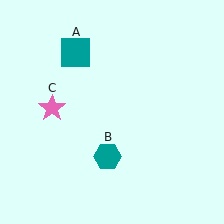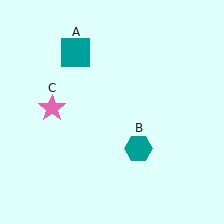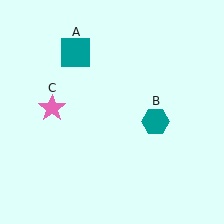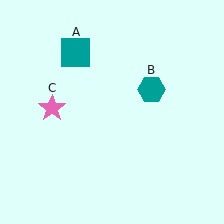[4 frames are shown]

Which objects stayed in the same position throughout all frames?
Teal square (object A) and pink star (object C) remained stationary.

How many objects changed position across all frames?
1 object changed position: teal hexagon (object B).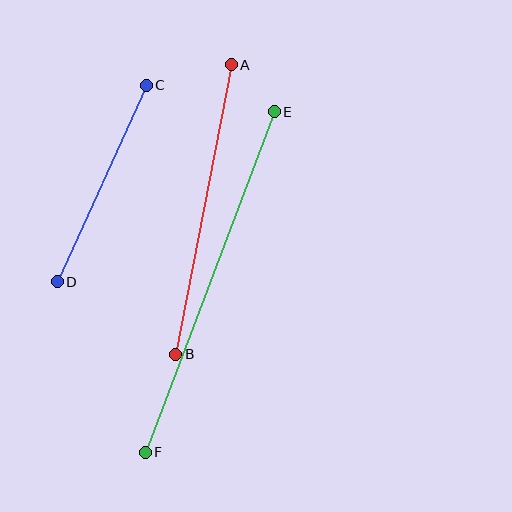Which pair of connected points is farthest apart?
Points E and F are farthest apart.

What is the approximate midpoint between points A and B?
The midpoint is at approximately (204, 209) pixels.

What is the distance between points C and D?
The distance is approximately 216 pixels.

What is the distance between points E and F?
The distance is approximately 364 pixels.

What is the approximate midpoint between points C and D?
The midpoint is at approximately (102, 183) pixels.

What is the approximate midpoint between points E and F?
The midpoint is at approximately (210, 282) pixels.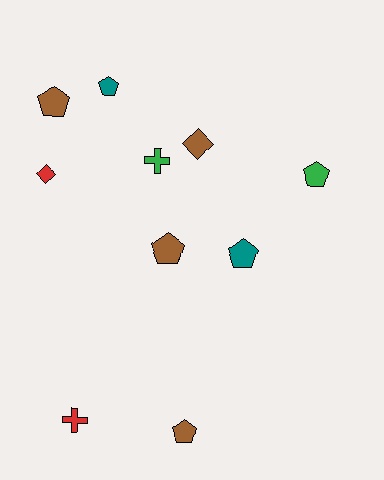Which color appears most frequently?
Brown, with 4 objects.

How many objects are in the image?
There are 10 objects.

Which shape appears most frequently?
Pentagon, with 6 objects.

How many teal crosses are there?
There are no teal crosses.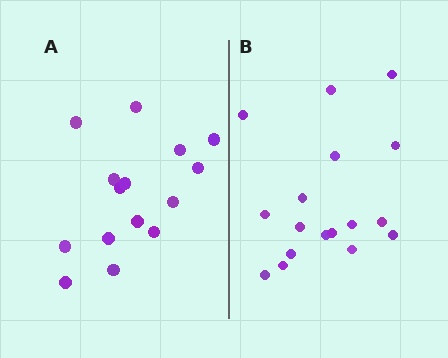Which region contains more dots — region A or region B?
Region B (the right region) has more dots.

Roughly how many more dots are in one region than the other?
Region B has just a few more — roughly 2 or 3 more dots than region A.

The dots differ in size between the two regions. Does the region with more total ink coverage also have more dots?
No. Region A has more total ink coverage because its dots are larger, but region B actually contains more individual dots. Total area can be misleading — the number of items is what matters here.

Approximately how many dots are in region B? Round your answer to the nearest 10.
About 20 dots. (The exact count is 17, which rounds to 20.)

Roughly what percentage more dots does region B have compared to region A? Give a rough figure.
About 15% more.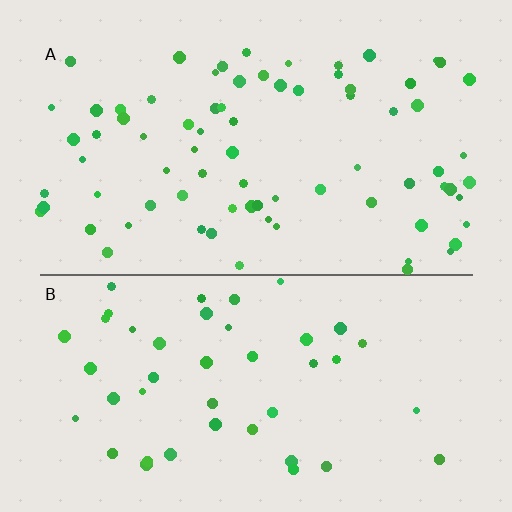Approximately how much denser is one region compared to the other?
Approximately 1.7× — region A over region B.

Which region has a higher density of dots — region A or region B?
A (the top).